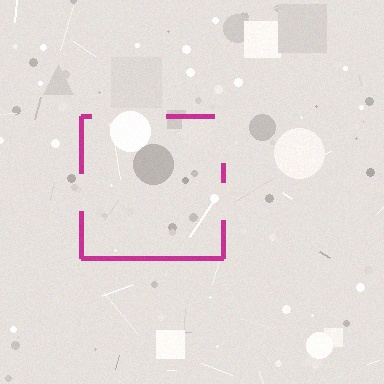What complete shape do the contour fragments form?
The contour fragments form a square.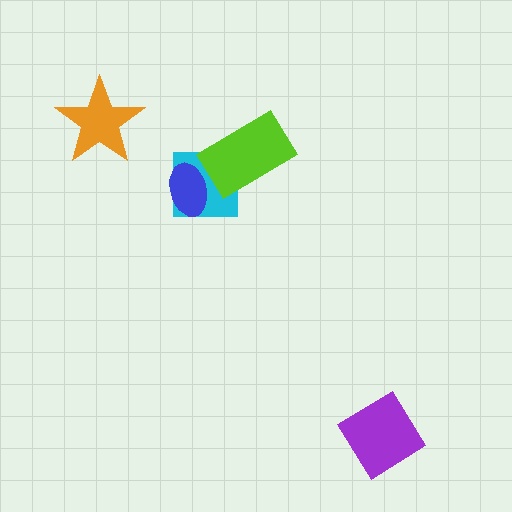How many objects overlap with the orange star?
0 objects overlap with the orange star.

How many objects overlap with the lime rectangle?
1 object overlaps with the lime rectangle.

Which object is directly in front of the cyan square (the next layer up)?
The lime rectangle is directly in front of the cyan square.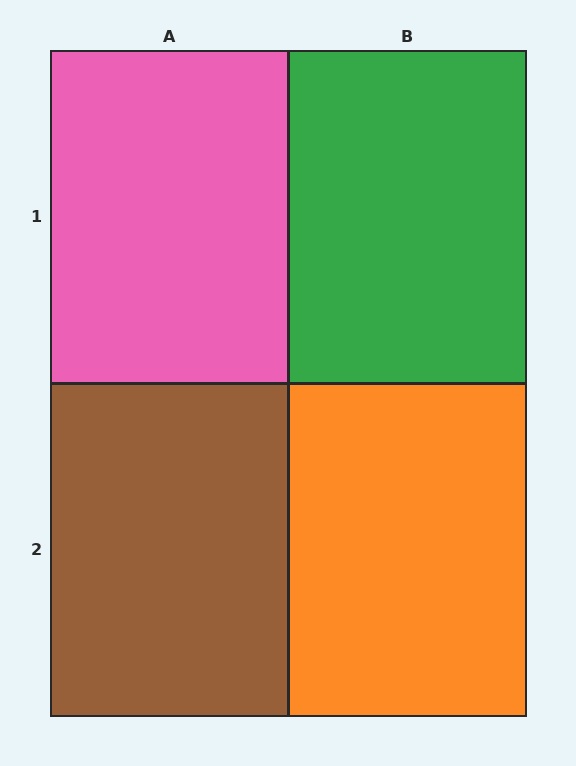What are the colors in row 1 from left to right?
Pink, green.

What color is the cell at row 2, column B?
Orange.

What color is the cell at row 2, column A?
Brown.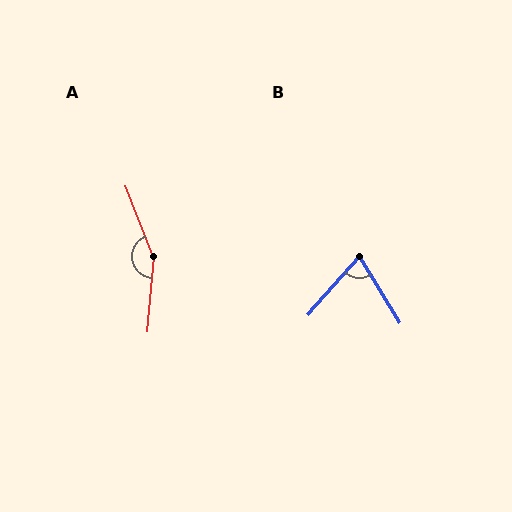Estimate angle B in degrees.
Approximately 73 degrees.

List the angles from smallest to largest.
B (73°), A (153°).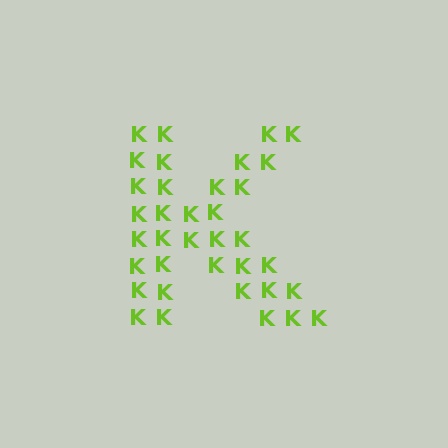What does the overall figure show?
The overall figure shows the letter K.